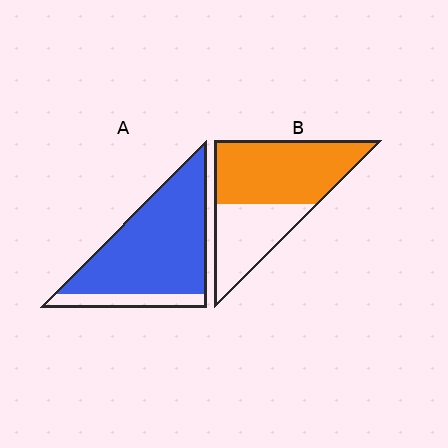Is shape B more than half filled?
Yes.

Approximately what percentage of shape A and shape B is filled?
A is approximately 85% and B is approximately 60%.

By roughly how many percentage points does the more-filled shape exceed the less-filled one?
By roughly 25 percentage points (A over B).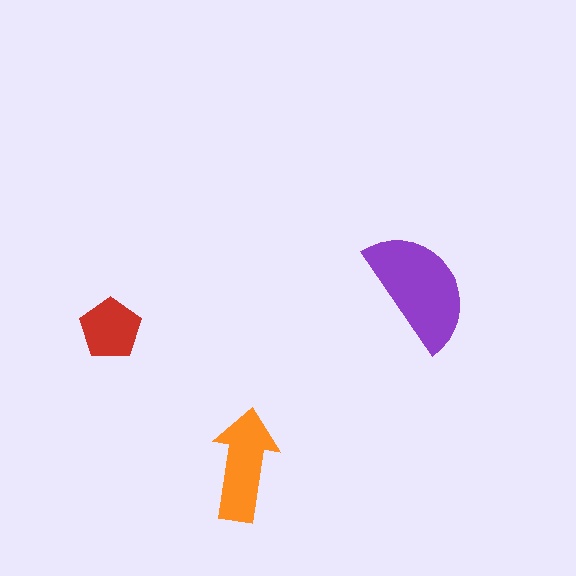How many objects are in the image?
There are 3 objects in the image.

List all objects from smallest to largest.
The red pentagon, the orange arrow, the purple semicircle.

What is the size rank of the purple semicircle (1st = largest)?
1st.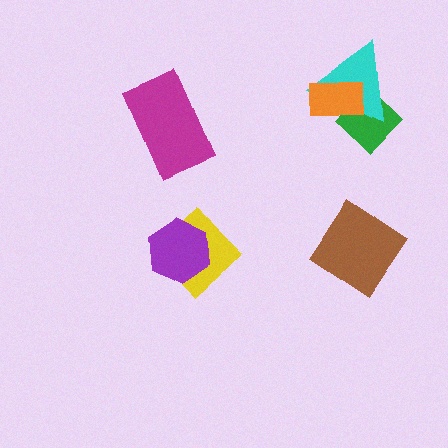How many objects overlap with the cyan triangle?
2 objects overlap with the cyan triangle.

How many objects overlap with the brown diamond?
0 objects overlap with the brown diamond.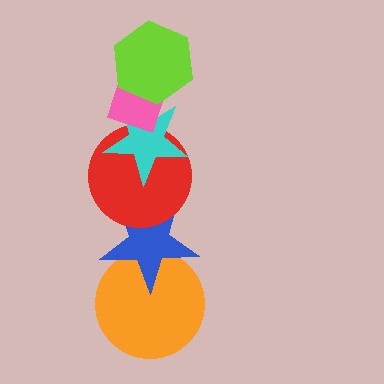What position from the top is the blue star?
The blue star is 5th from the top.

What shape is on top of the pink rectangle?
The lime hexagon is on top of the pink rectangle.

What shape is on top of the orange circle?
The blue star is on top of the orange circle.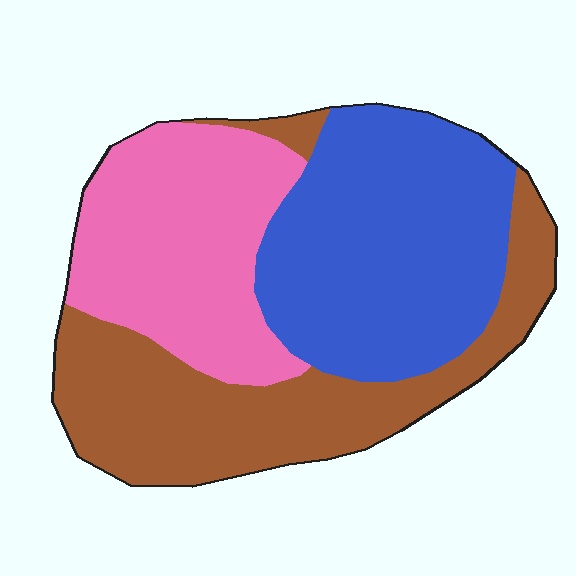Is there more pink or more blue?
Blue.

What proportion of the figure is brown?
Brown takes up about one third (1/3) of the figure.